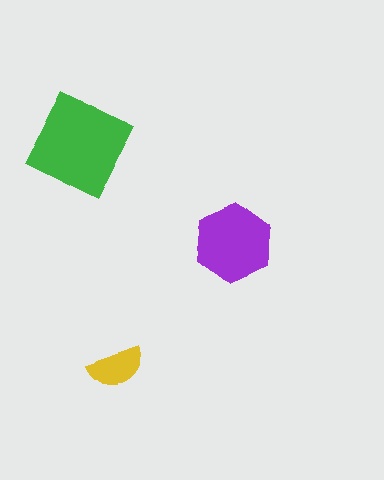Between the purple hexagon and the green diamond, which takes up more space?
The green diamond.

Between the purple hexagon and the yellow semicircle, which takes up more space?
The purple hexagon.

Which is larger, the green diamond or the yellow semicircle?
The green diamond.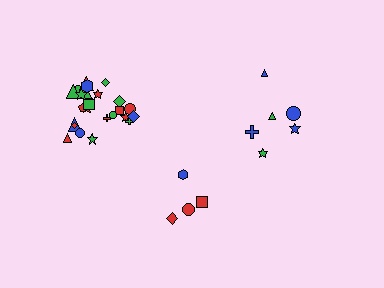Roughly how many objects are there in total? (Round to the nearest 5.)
Roughly 35 objects in total.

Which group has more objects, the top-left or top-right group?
The top-left group.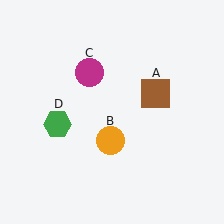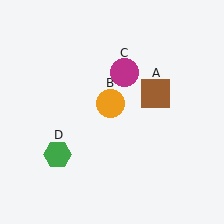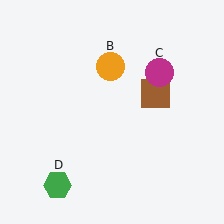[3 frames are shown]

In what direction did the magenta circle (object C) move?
The magenta circle (object C) moved right.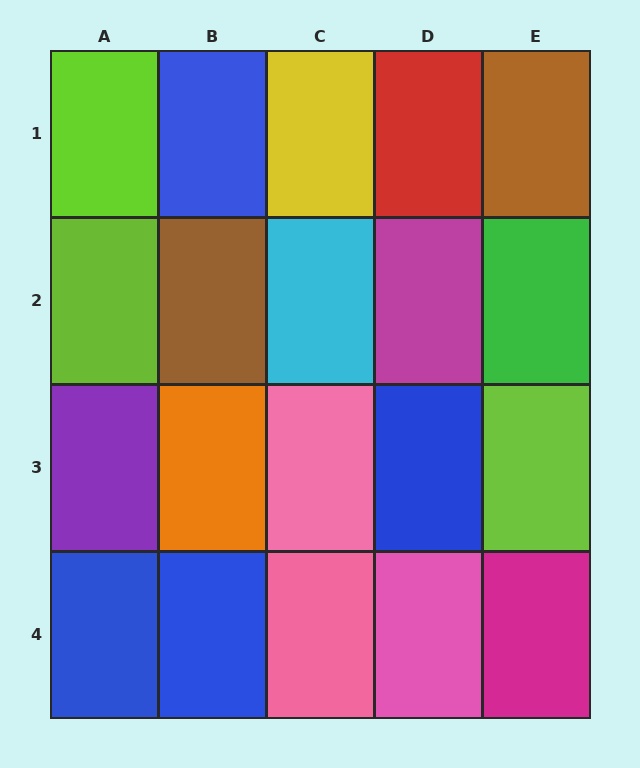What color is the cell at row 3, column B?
Orange.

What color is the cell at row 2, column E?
Green.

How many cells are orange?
1 cell is orange.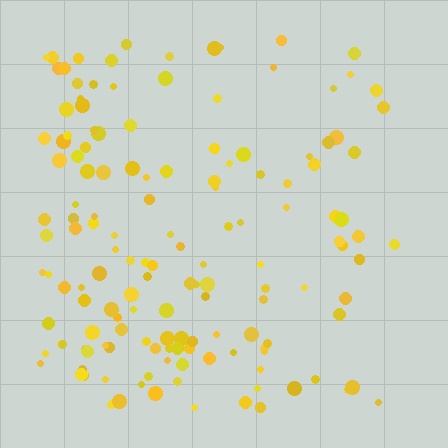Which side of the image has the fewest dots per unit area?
The right.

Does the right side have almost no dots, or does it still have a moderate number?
Still a moderate number, just noticeably fewer than the left.